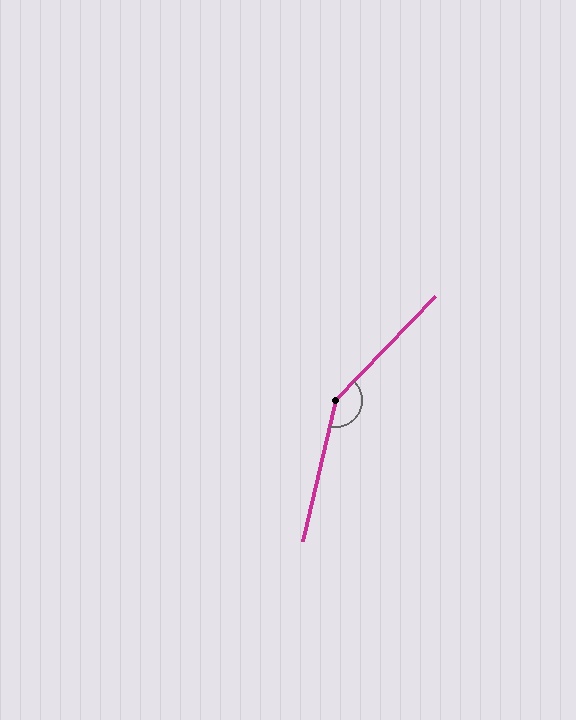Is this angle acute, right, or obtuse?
It is obtuse.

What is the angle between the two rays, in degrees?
Approximately 149 degrees.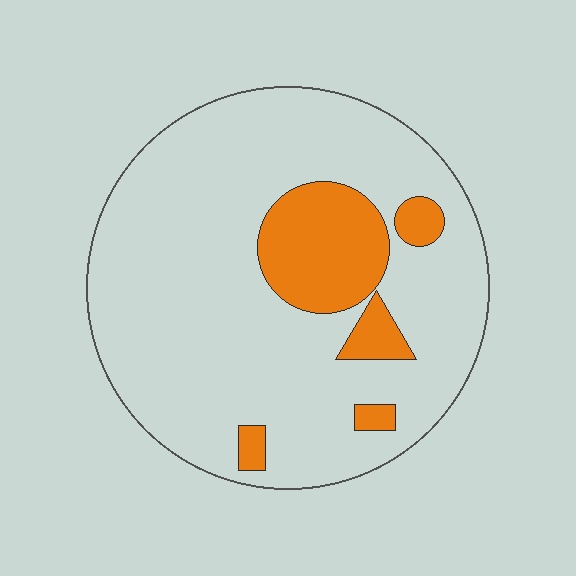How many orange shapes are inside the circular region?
5.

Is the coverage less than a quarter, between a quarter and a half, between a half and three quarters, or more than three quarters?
Less than a quarter.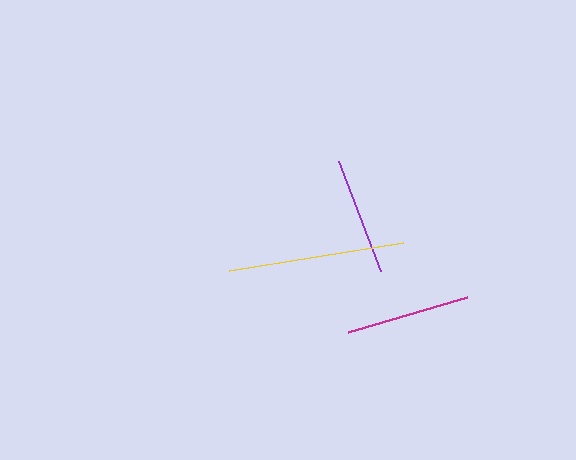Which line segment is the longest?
The yellow line is the longest at approximately 176 pixels.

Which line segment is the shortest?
The purple line is the shortest at approximately 118 pixels.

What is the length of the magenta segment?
The magenta segment is approximately 124 pixels long.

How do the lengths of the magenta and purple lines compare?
The magenta and purple lines are approximately the same length.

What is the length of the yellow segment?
The yellow segment is approximately 176 pixels long.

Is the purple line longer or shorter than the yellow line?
The yellow line is longer than the purple line.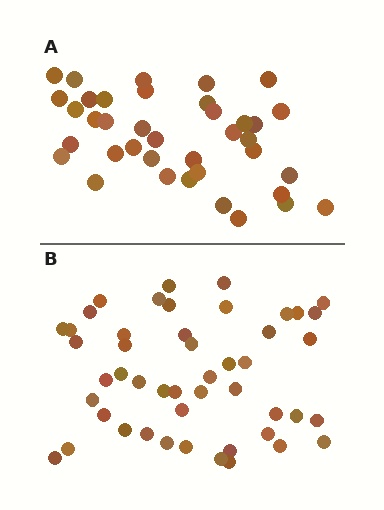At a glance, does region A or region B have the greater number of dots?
Region B (the bottom region) has more dots.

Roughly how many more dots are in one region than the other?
Region B has roughly 10 or so more dots than region A.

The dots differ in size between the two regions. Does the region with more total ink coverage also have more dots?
No. Region A has more total ink coverage because its dots are larger, but region B actually contains more individual dots. Total area can be misleading — the number of items is what matters here.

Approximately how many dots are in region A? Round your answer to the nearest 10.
About 40 dots. (The exact count is 38, which rounds to 40.)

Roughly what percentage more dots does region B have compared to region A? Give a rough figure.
About 25% more.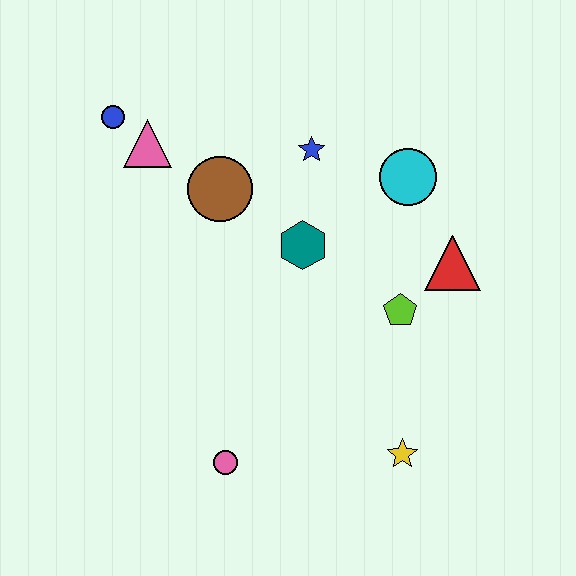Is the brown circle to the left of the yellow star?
Yes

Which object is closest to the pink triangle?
The blue circle is closest to the pink triangle.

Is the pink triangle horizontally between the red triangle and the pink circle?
No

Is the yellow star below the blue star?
Yes